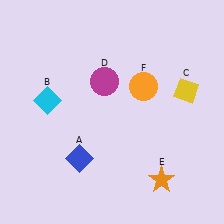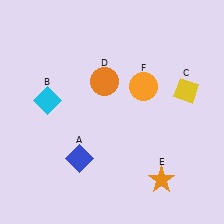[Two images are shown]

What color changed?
The circle (D) changed from magenta in Image 1 to orange in Image 2.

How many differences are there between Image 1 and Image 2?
There is 1 difference between the two images.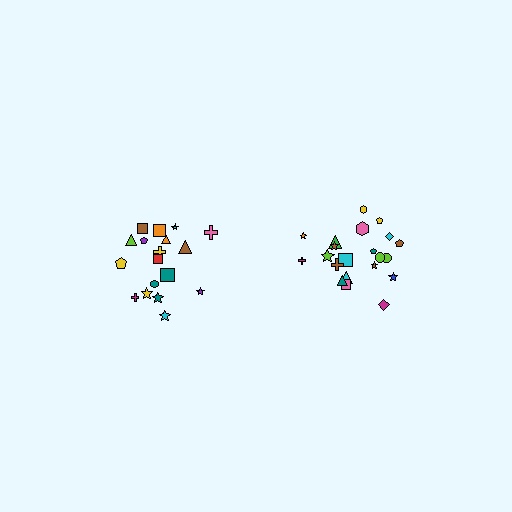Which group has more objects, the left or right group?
The right group.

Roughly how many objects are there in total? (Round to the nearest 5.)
Roughly 40 objects in total.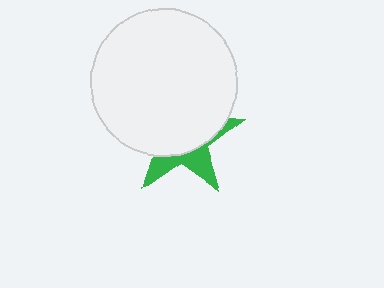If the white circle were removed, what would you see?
You would see the complete green star.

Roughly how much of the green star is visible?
A small part of it is visible (roughly 33%).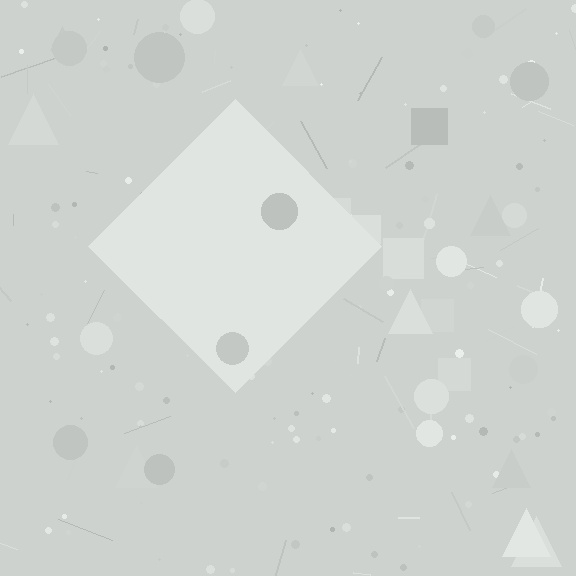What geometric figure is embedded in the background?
A diamond is embedded in the background.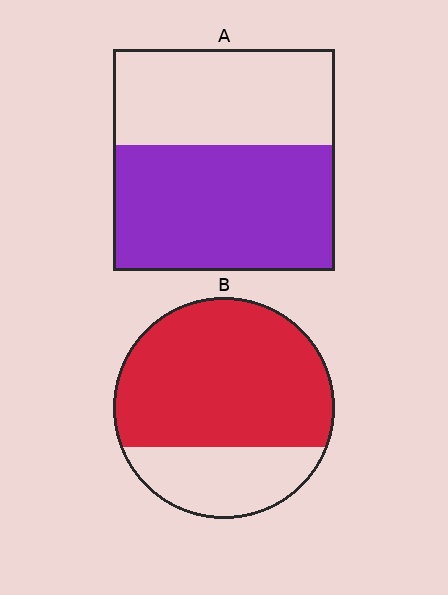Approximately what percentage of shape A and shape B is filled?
A is approximately 55% and B is approximately 70%.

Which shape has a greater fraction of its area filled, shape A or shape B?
Shape B.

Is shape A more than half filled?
Yes.